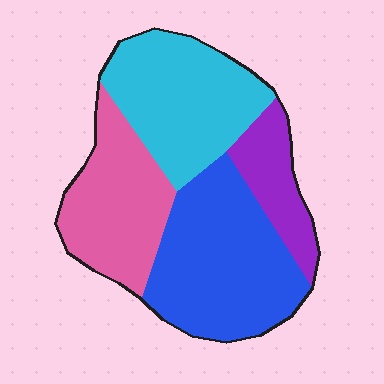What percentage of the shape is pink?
Pink takes up less than a quarter of the shape.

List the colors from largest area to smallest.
From largest to smallest: blue, cyan, pink, purple.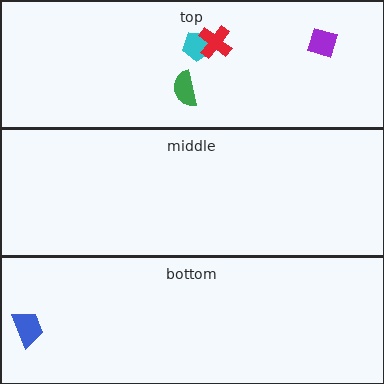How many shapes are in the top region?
4.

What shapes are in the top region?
The purple diamond, the cyan pentagon, the red cross, the green semicircle.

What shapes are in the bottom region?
The blue trapezoid.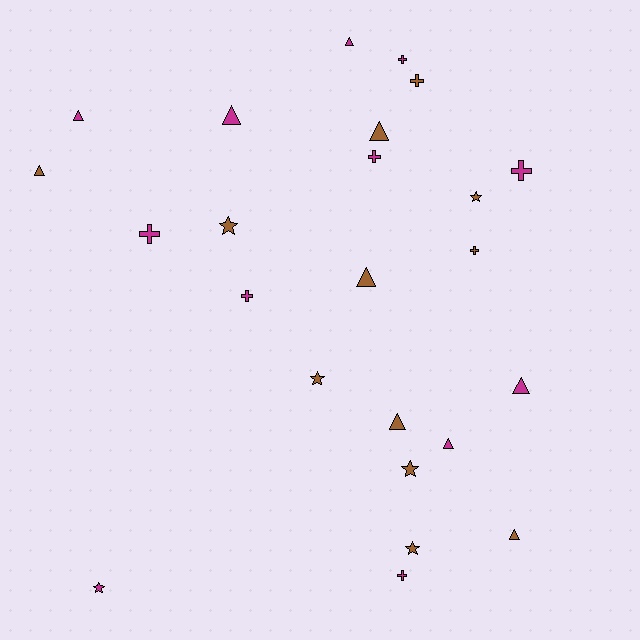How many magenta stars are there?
There is 1 magenta star.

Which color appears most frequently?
Magenta, with 12 objects.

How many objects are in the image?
There are 24 objects.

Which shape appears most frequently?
Triangle, with 10 objects.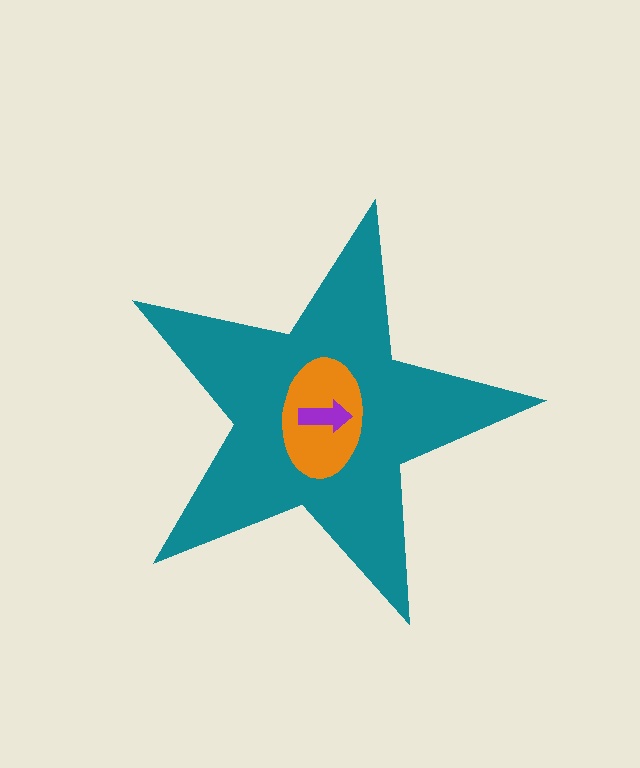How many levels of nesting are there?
3.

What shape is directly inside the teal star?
The orange ellipse.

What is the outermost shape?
The teal star.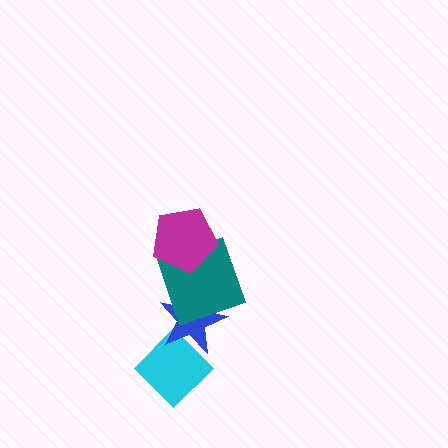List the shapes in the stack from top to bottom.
From top to bottom: the magenta pentagon, the teal square, the blue star, the cyan diamond.